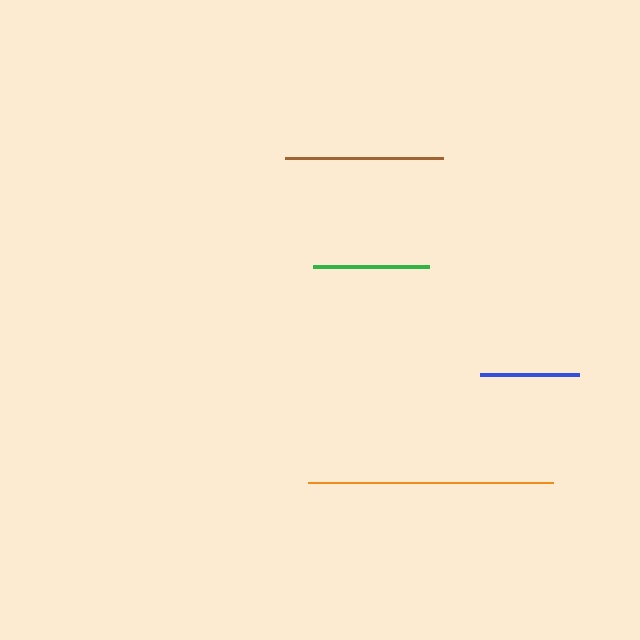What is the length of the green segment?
The green segment is approximately 116 pixels long.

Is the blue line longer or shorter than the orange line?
The orange line is longer than the blue line.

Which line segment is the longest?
The orange line is the longest at approximately 245 pixels.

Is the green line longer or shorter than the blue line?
The green line is longer than the blue line.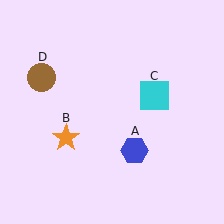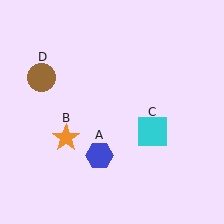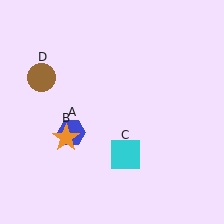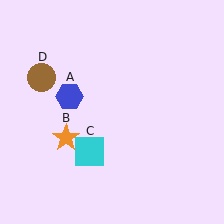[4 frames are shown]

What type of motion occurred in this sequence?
The blue hexagon (object A), cyan square (object C) rotated clockwise around the center of the scene.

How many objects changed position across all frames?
2 objects changed position: blue hexagon (object A), cyan square (object C).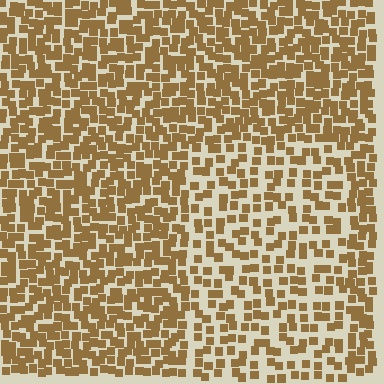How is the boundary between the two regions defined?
The boundary is defined by a change in element density (approximately 1.8x ratio). All elements are the same color, size, and shape.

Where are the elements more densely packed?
The elements are more densely packed outside the rectangle boundary.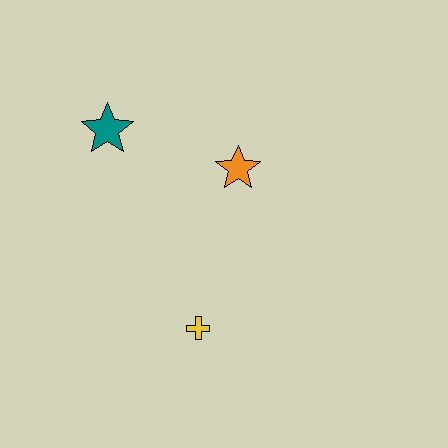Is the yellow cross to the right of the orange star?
No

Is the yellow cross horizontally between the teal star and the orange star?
Yes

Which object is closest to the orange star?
The teal star is closest to the orange star.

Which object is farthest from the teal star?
The yellow cross is farthest from the teal star.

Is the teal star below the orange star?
No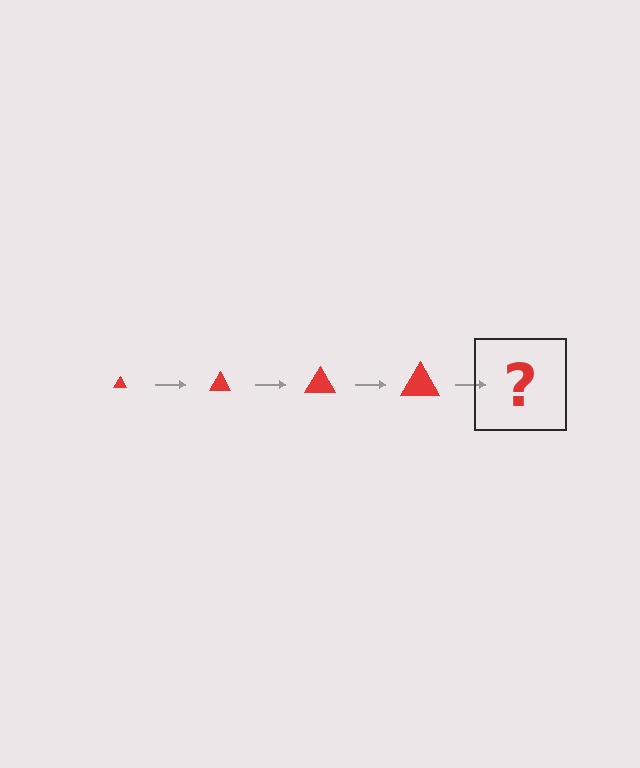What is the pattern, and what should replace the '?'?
The pattern is that the triangle gets progressively larger each step. The '?' should be a red triangle, larger than the previous one.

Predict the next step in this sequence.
The next step is a red triangle, larger than the previous one.